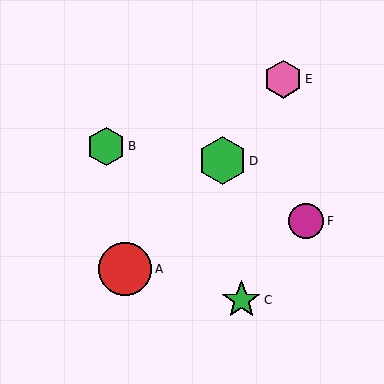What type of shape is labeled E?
Shape E is a pink hexagon.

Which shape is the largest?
The red circle (labeled A) is the largest.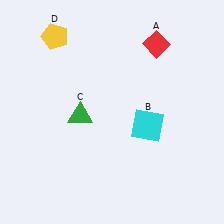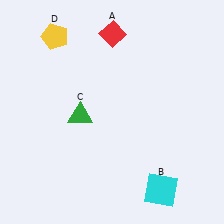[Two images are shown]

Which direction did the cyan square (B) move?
The cyan square (B) moved down.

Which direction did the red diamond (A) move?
The red diamond (A) moved left.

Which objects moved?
The objects that moved are: the red diamond (A), the cyan square (B).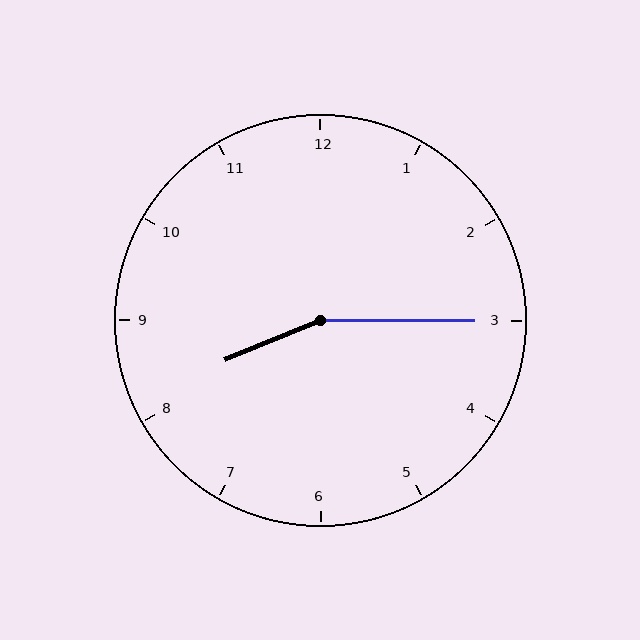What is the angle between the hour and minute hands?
Approximately 158 degrees.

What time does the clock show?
8:15.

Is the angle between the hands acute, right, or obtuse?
It is obtuse.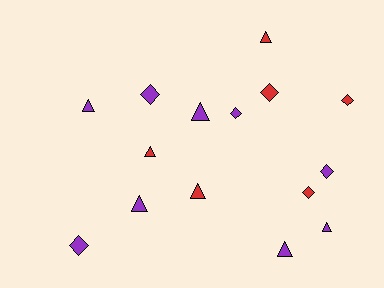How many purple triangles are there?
There are 5 purple triangles.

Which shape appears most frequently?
Triangle, with 8 objects.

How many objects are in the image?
There are 15 objects.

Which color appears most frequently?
Purple, with 9 objects.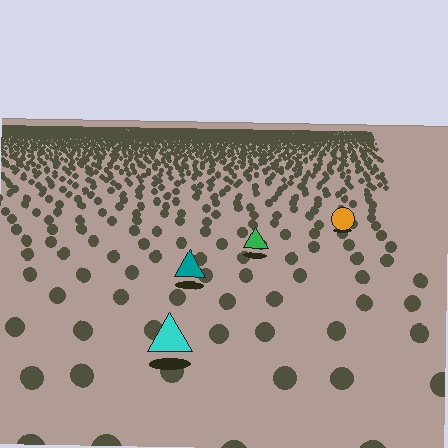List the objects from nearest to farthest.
From nearest to farthest: the cyan triangle, the teal triangle, the green triangle, the orange circle.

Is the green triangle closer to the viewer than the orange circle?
Yes. The green triangle is closer — you can tell from the texture gradient: the ground texture is coarser near it.